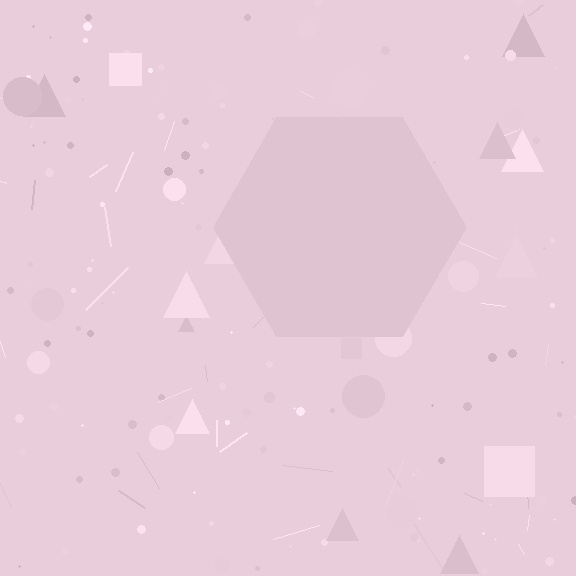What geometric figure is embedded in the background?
A hexagon is embedded in the background.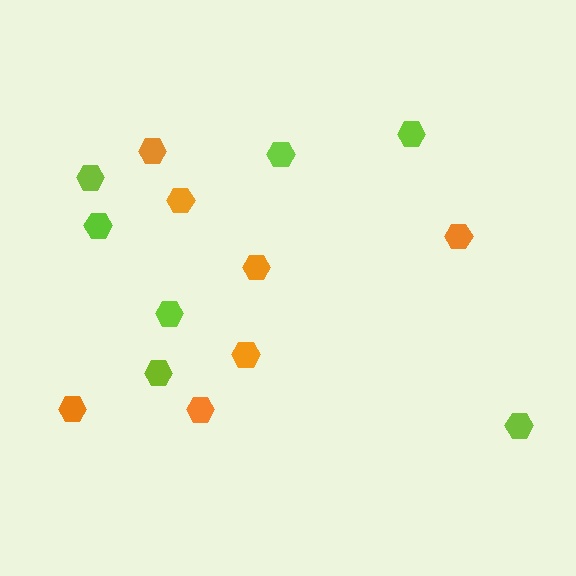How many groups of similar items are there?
There are 2 groups: one group of orange hexagons (7) and one group of lime hexagons (7).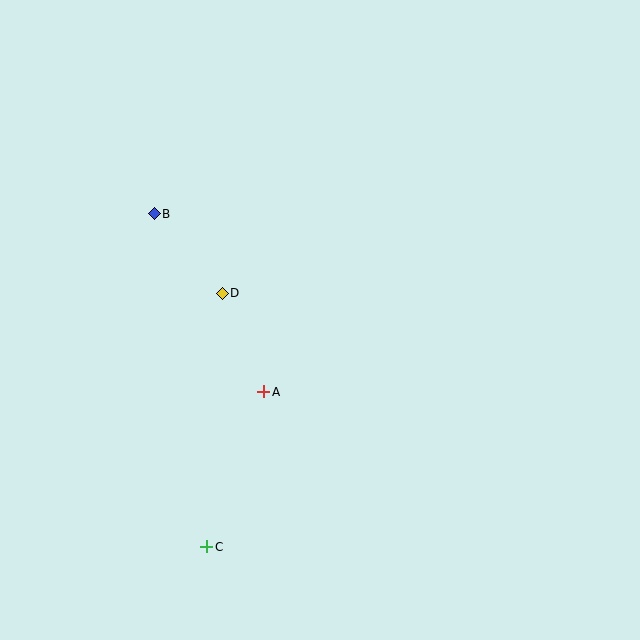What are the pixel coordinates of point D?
Point D is at (222, 293).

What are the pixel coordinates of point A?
Point A is at (264, 392).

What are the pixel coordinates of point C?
Point C is at (207, 547).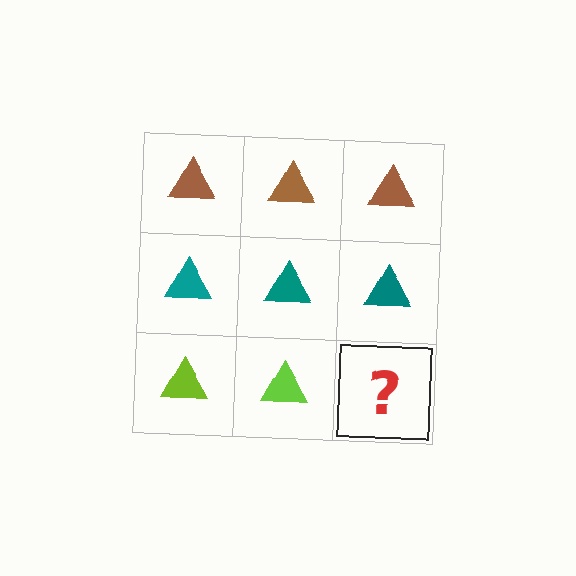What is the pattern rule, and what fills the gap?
The rule is that each row has a consistent color. The gap should be filled with a lime triangle.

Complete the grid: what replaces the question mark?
The question mark should be replaced with a lime triangle.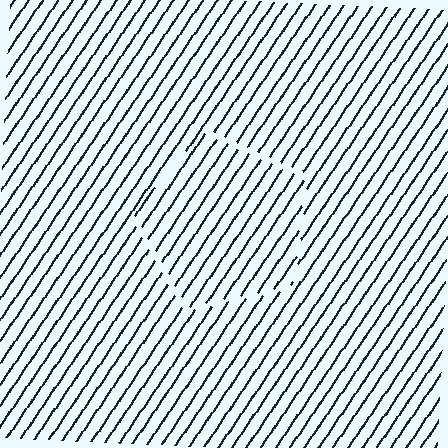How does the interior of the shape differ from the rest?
The interior of the shape contains the same grating, shifted by half a period — the contour is defined by the phase discontinuity where line-ends from the inner and outer gratings abut.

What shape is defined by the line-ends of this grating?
An illusory pentagon. The interior of the shape contains the same grating, shifted by half a period — the contour is defined by the phase discontinuity where line-ends from the inner and outer gratings abut.